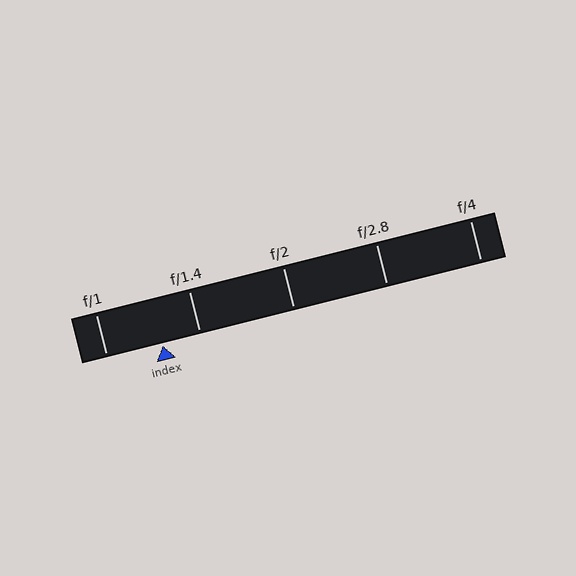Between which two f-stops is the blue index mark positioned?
The index mark is between f/1 and f/1.4.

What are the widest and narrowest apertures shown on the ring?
The widest aperture shown is f/1 and the narrowest is f/4.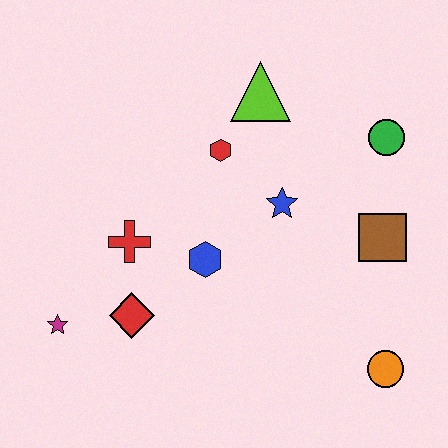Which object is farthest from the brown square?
The magenta star is farthest from the brown square.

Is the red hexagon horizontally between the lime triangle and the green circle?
No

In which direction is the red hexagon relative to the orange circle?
The red hexagon is above the orange circle.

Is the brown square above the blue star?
No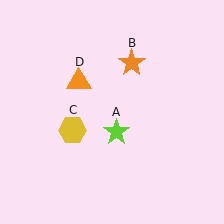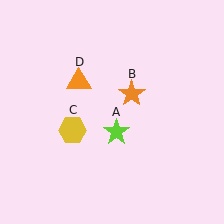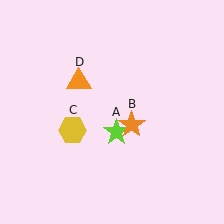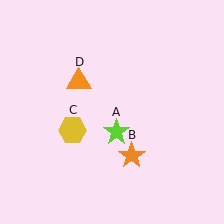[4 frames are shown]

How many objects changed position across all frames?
1 object changed position: orange star (object B).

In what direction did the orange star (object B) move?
The orange star (object B) moved down.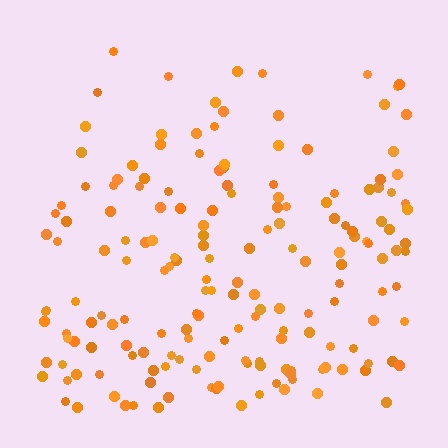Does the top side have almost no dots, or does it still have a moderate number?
Still a moderate number, just noticeably fewer than the bottom.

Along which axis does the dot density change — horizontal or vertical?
Vertical.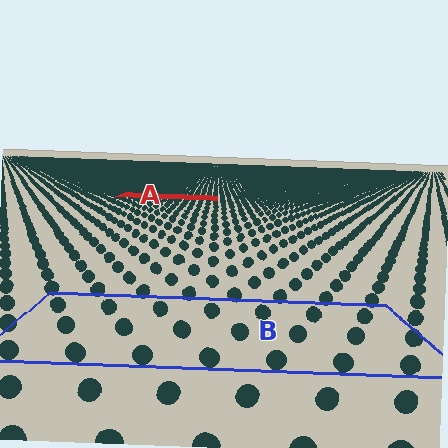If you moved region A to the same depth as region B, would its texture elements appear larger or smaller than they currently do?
They would appear larger. At a closer depth, the same texture elements are projected at a bigger on-screen size.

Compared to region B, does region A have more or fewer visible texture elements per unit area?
Region A has more texture elements per unit area — they are packed more densely because it is farther away.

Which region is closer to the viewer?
Region B is closer. The texture elements there are larger and more spread out.